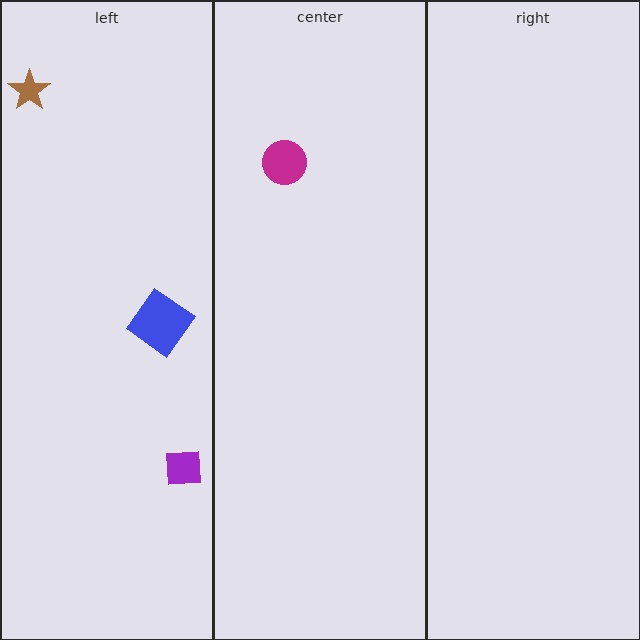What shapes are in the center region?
The magenta circle.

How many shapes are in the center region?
1.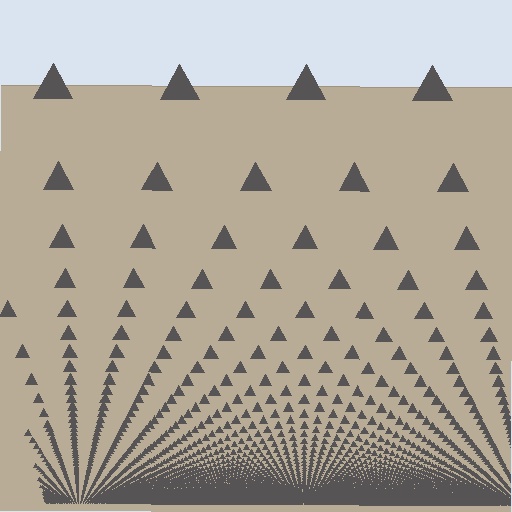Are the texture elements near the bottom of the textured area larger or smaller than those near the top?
Smaller. The gradient is inverted — elements near the bottom are smaller and denser.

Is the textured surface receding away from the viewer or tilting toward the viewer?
The surface appears to tilt toward the viewer. Texture elements get larger and sparser toward the top.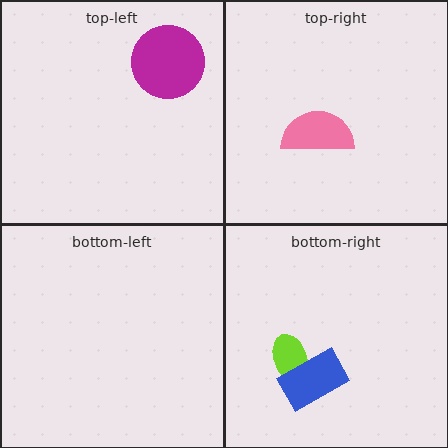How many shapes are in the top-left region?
1.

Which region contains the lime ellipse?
The bottom-right region.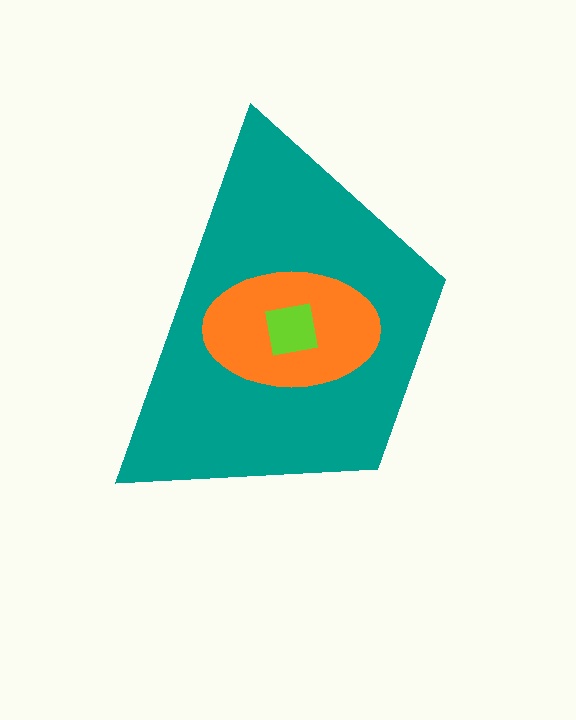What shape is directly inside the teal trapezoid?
The orange ellipse.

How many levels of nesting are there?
3.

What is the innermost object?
The lime square.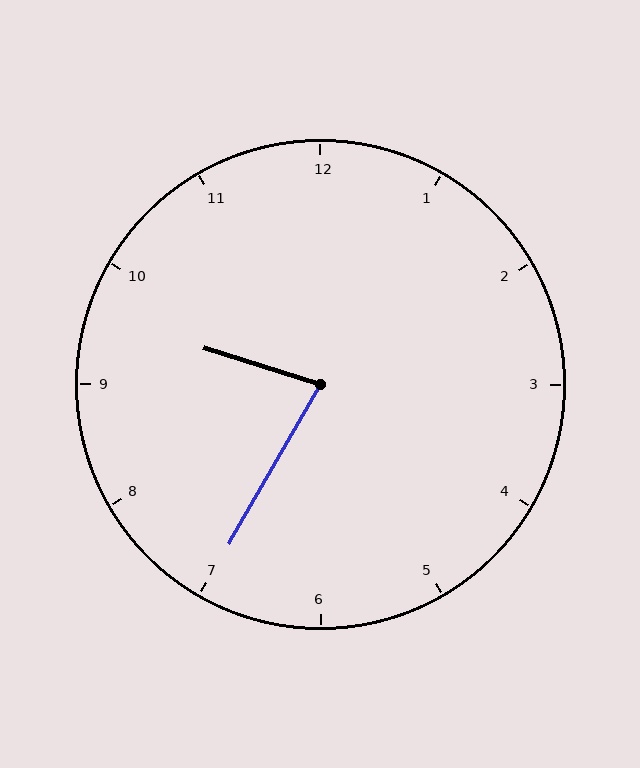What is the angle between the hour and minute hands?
Approximately 78 degrees.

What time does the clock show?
9:35.